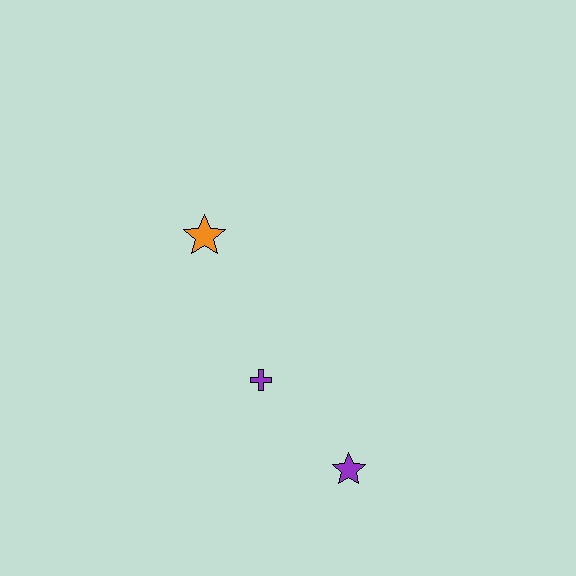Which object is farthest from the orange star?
The purple star is farthest from the orange star.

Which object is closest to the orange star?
The purple cross is closest to the orange star.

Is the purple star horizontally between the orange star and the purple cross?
No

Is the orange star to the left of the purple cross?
Yes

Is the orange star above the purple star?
Yes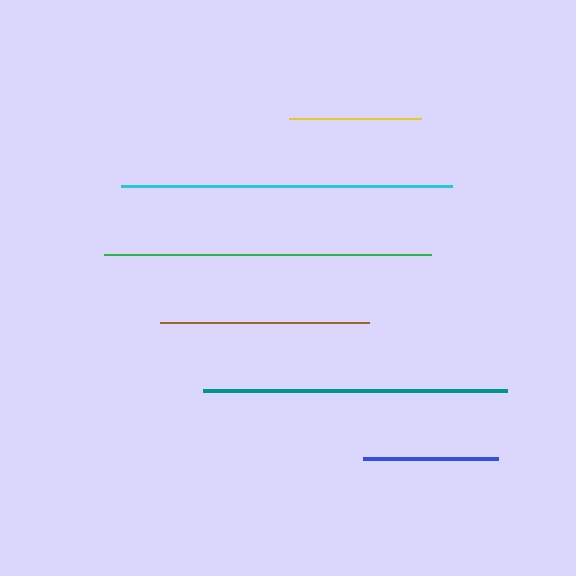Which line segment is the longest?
The cyan line is the longest at approximately 331 pixels.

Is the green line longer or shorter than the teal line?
The green line is longer than the teal line.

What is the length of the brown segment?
The brown segment is approximately 209 pixels long.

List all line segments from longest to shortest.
From longest to shortest: cyan, green, teal, brown, blue, yellow.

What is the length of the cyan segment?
The cyan segment is approximately 331 pixels long.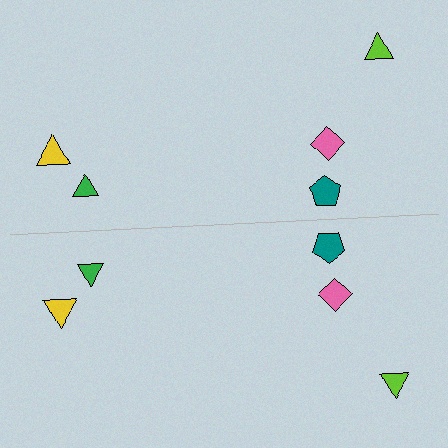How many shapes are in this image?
There are 10 shapes in this image.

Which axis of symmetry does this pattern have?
The pattern has a horizontal axis of symmetry running through the center of the image.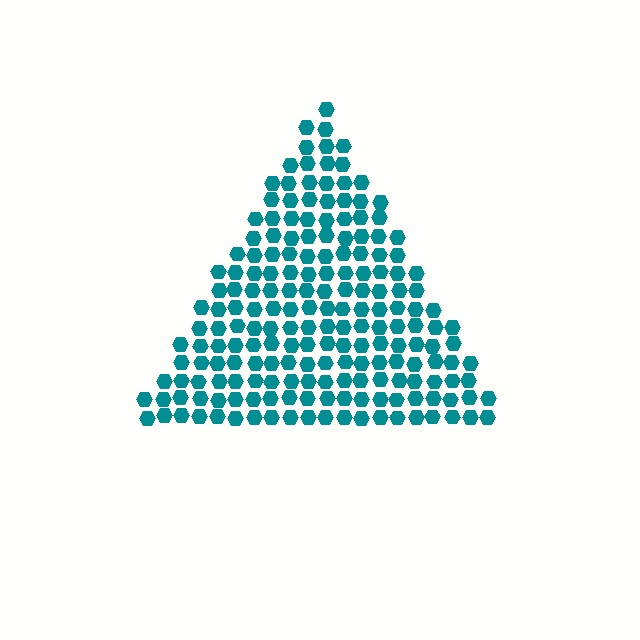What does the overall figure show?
The overall figure shows a triangle.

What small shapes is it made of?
It is made of small hexagons.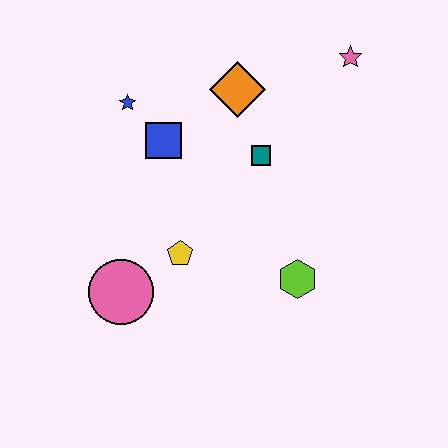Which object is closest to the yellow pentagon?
The pink circle is closest to the yellow pentagon.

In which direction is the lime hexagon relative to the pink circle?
The lime hexagon is to the right of the pink circle.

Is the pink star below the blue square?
No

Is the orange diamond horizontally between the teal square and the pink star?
No